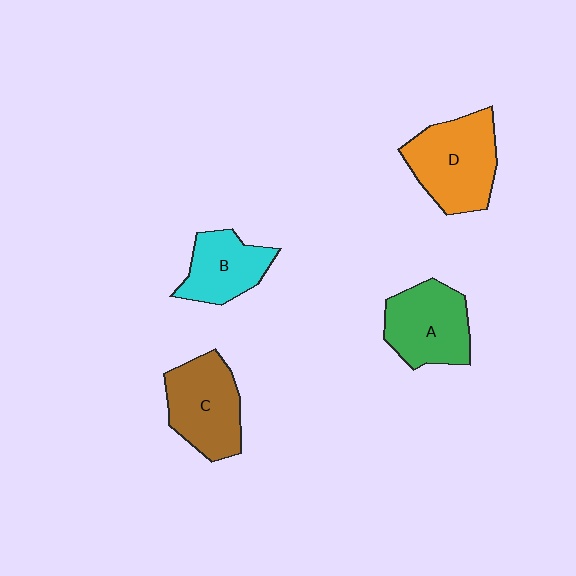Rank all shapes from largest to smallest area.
From largest to smallest: D (orange), C (brown), A (green), B (cyan).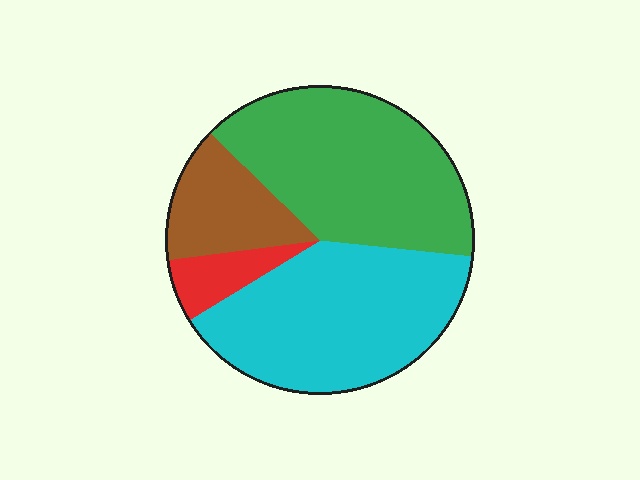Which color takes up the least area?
Red, at roughly 5%.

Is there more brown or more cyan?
Cyan.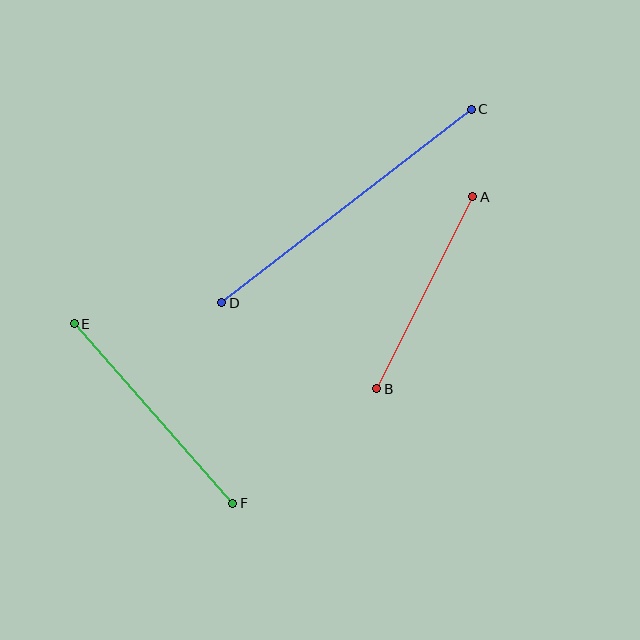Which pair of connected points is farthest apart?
Points C and D are farthest apart.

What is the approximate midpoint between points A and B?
The midpoint is at approximately (425, 293) pixels.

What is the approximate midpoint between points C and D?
The midpoint is at approximately (346, 206) pixels.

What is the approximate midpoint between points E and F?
The midpoint is at approximately (154, 413) pixels.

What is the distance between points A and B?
The distance is approximately 215 pixels.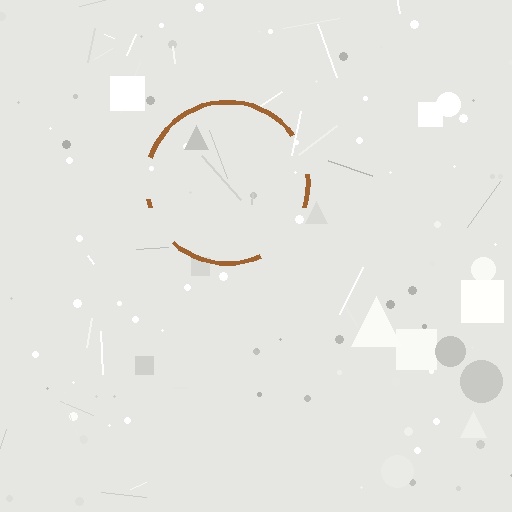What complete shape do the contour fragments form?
The contour fragments form a circle.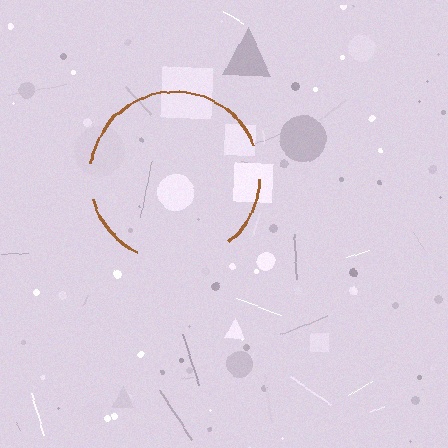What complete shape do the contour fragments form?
The contour fragments form a circle.